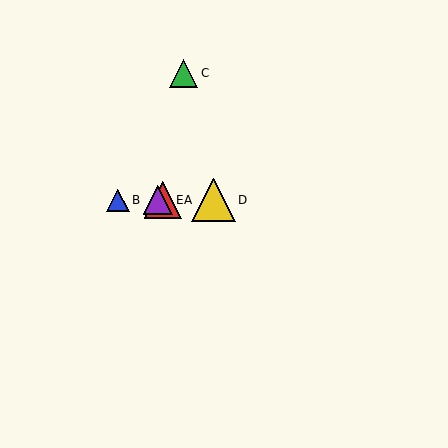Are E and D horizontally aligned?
Yes, both are at y≈200.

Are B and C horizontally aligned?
No, B is at y≈200 and C is at y≈73.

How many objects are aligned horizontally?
4 objects (A, B, D, E) are aligned horizontally.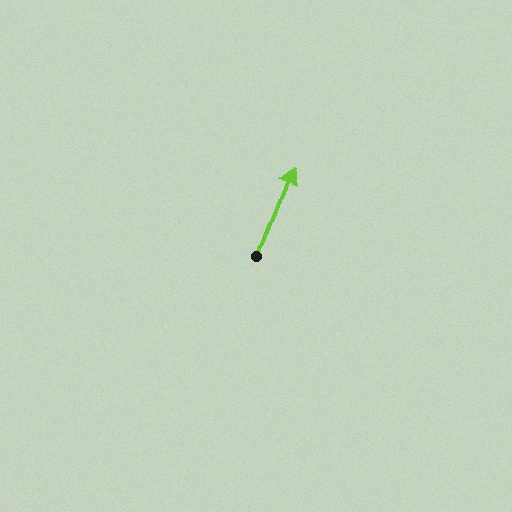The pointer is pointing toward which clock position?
Roughly 1 o'clock.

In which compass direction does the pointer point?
North.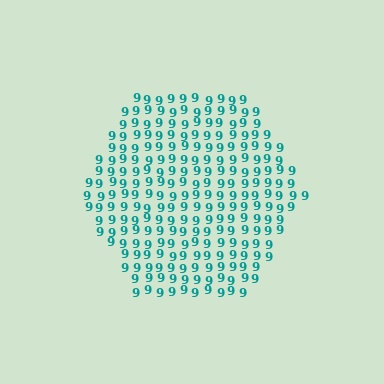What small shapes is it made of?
It is made of small digit 9's.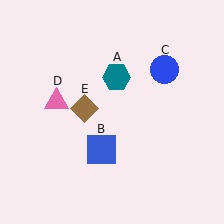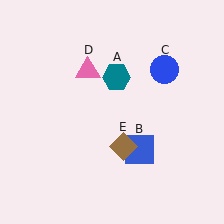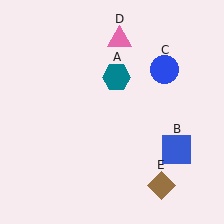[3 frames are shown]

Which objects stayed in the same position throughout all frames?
Teal hexagon (object A) and blue circle (object C) remained stationary.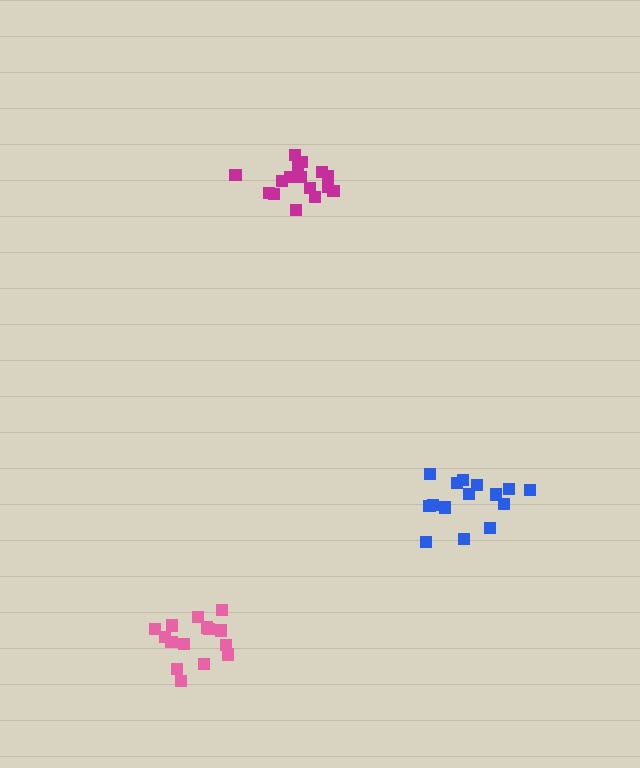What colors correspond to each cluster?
The clusters are colored: pink, blue, magenta.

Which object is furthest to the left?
The pink cluster is leftmost.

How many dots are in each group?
Group 1: 15 dots, Group 2: 15 dots, Group 3: 16 dots (46 total).